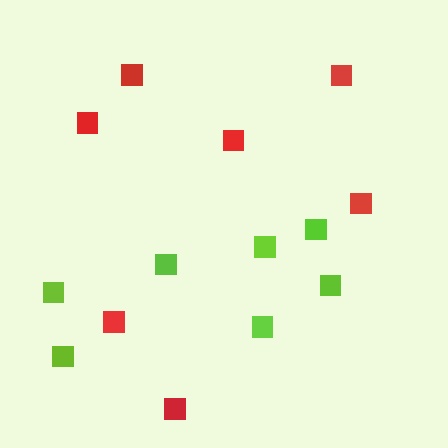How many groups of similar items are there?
There are 2 groups: one group of lime squares (7) and one group of red squares (7).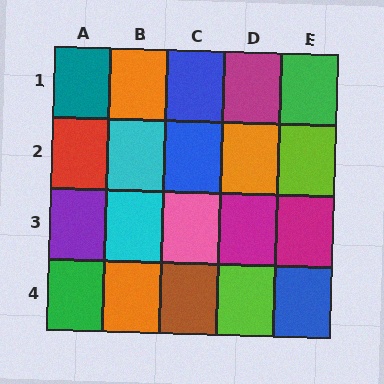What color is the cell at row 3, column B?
Cyan.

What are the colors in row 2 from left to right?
Red, cyan, blue, orange, lime.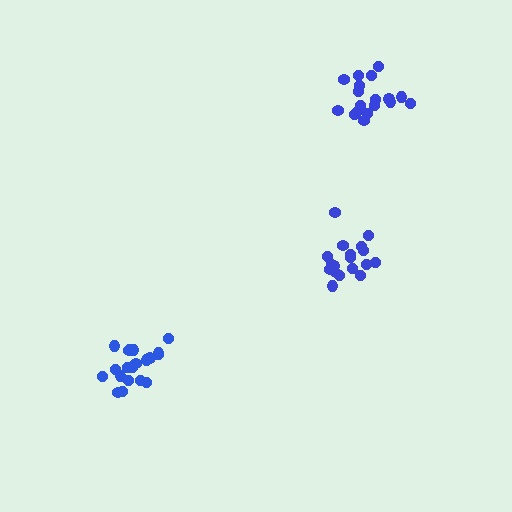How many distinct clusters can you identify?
There are 3 distinct clusters.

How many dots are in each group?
Group 1: 20 dots, Group 2: 18 dots, Group 3: 19 dots (57 total).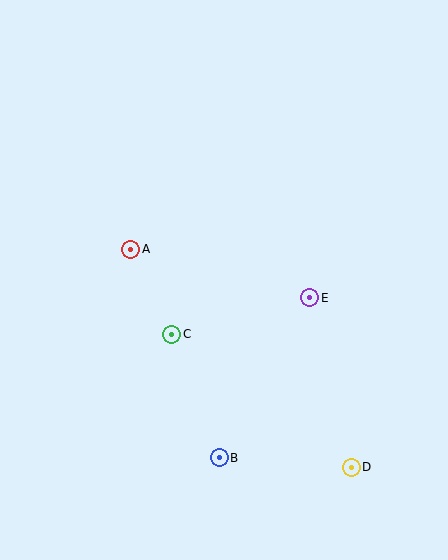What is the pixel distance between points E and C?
The distance between E and C is 143 pixels.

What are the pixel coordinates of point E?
Point E is at (310, 298).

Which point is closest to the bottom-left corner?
Point B is closest to the bottom-left corner.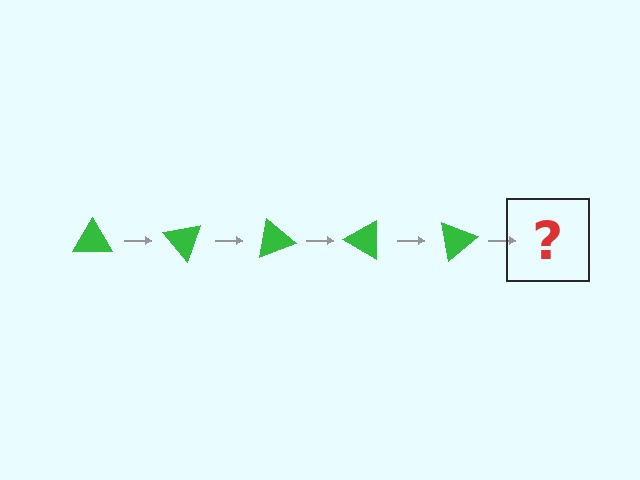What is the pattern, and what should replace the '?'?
The pattern is that the triangle rotates 50 degrees each step. The '?' should be a green triangle rotated 250 degrees.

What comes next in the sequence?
The next element should be a green triangle rotated 250 degrees.